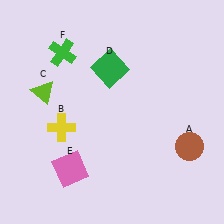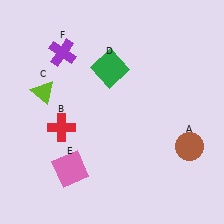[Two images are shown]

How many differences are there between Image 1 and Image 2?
There are 2 differences between the two images.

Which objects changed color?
B changed from yellow to red. F changed from green to purple.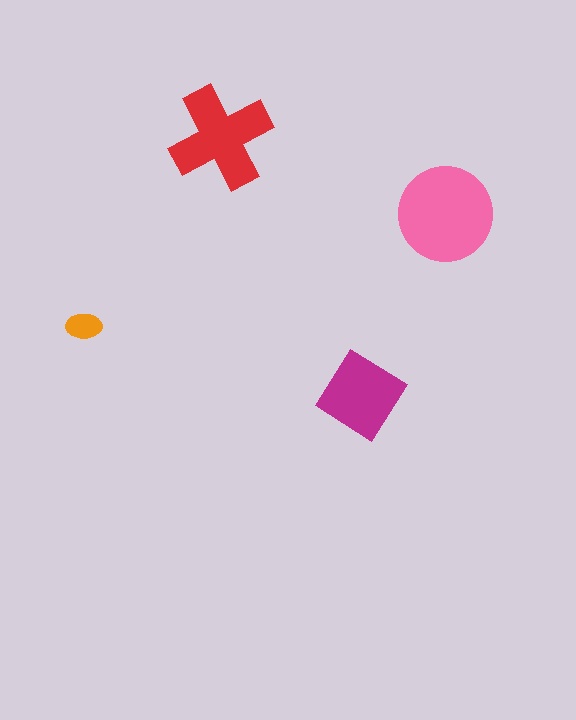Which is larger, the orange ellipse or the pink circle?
The pink circle.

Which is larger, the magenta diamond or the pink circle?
The pink circle.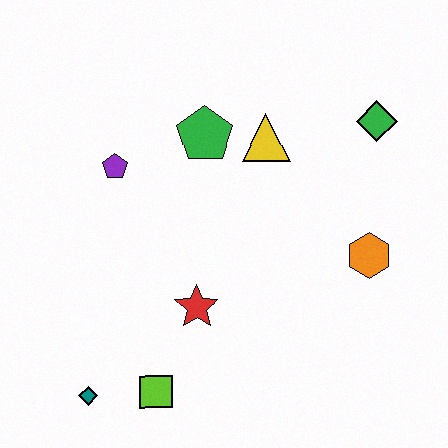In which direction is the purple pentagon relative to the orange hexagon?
The purple pentagon is to the left of the orange hexagon.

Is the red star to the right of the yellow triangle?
No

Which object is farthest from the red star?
The green diamond is farthest from the red star.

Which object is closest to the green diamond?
The yellow triangle is closest to the green diamond.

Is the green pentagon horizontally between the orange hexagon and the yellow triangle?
No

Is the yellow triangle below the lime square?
No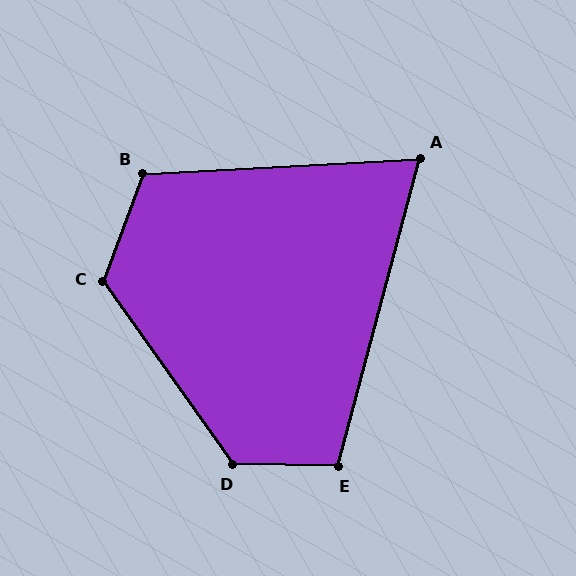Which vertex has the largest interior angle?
D, at approximately 126 degrees.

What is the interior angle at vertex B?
Approximately 113 degrees (obtuse).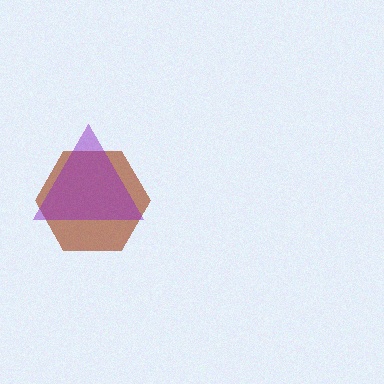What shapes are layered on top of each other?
The layered shapes are: a brown hexagon, a purple triangle.